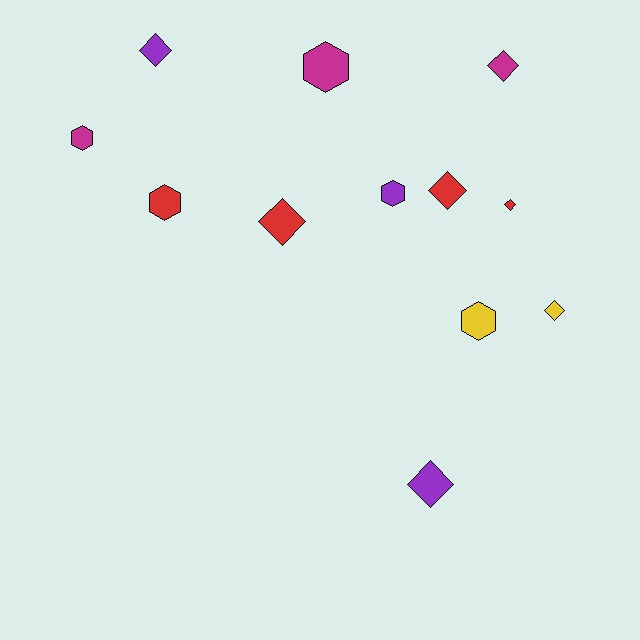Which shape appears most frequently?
Diamond, with 7 objects.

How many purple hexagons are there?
There is 1 purple hexagon.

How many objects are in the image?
There are 12 objects.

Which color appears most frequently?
Red, with 4 objects.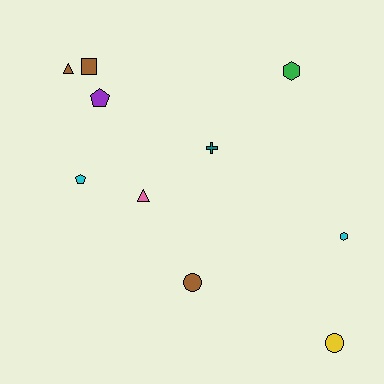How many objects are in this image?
There are 10 objects.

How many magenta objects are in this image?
There are no magenta objects.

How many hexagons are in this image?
There are 2 hexagons.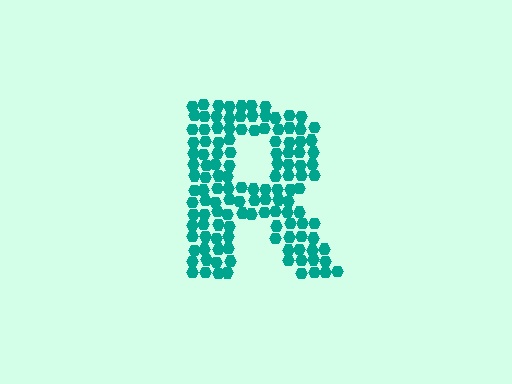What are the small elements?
The small elements are hexagons.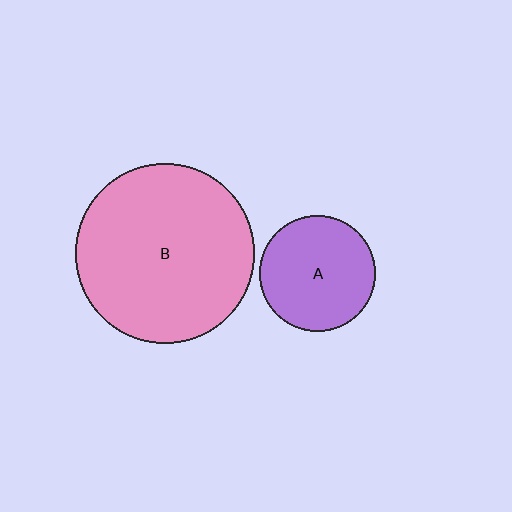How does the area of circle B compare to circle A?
Approximately 2.4 times.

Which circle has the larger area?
Circle B (pink).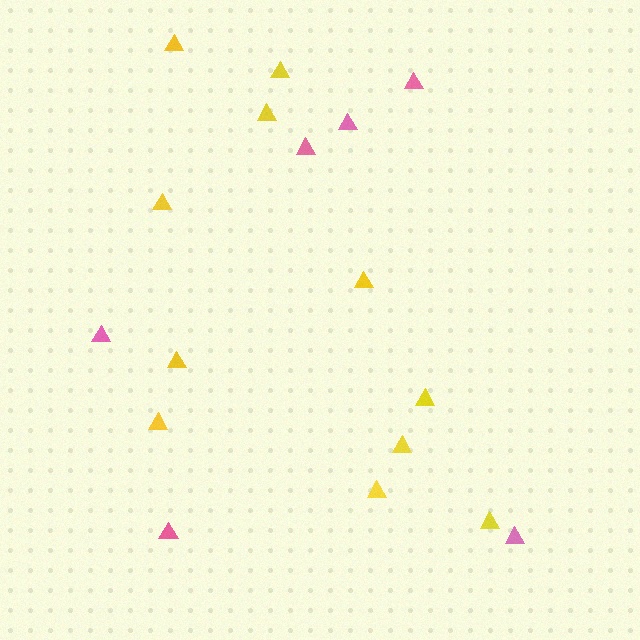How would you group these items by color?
There are 2 groups: one group of pink triangles (6) and one group of yellow triangles (11).